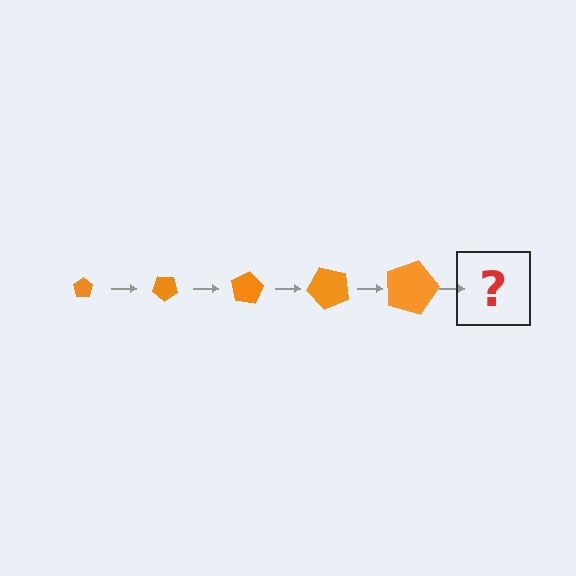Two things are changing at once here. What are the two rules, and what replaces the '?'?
The two rules are that the pentagon grows larger each step and it rotates 40 degrees each step. The '?' should be a pentagon, larger than the previous one and rotated 200 degrees from the start.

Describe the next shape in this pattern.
It should be a pentagon, larger than the previous one and rotated 200 degrees from the start.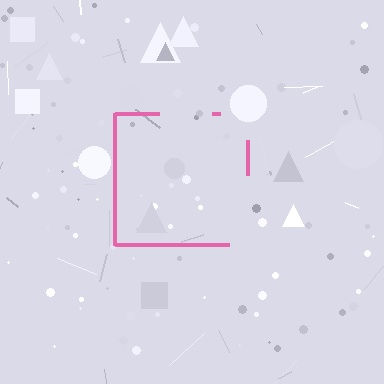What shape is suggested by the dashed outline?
The dashed outline suggests a square.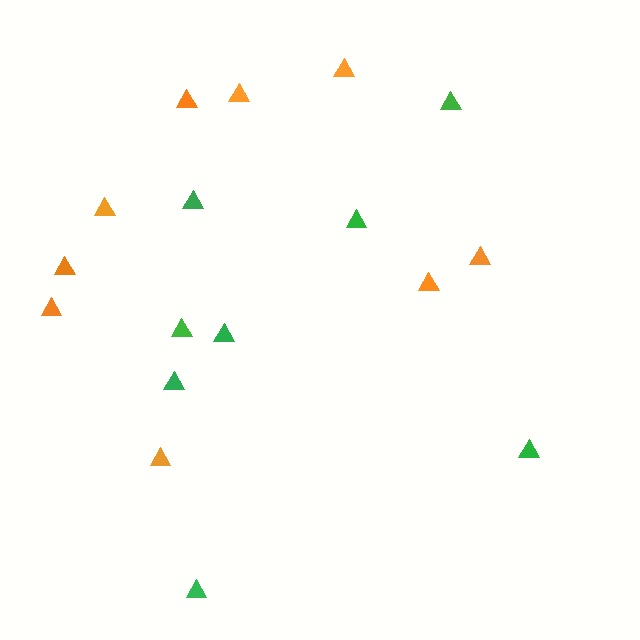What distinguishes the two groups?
There are 2 groups: one group of green triangles (8) and one group of orange triangles (9).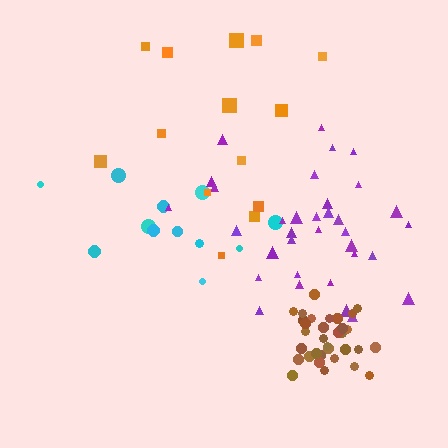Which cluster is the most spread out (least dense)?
Orange.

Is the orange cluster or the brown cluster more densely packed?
Brown.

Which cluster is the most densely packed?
Brown.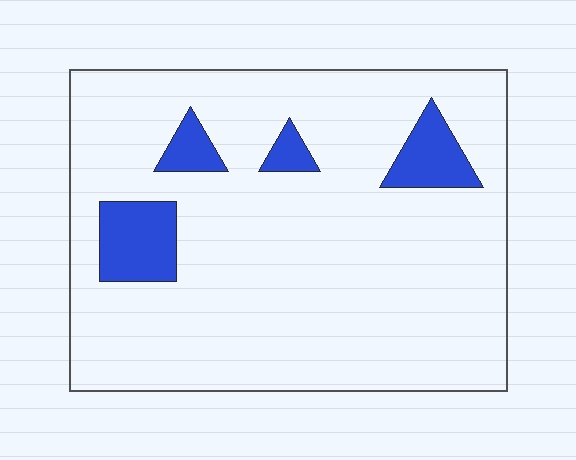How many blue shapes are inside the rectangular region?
4.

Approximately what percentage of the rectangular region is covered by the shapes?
Approximately 10%.